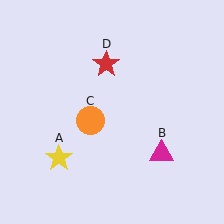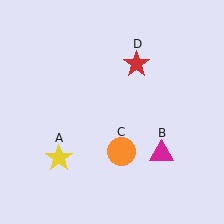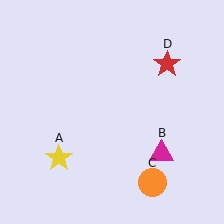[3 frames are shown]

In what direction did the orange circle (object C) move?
The orange circle (object C) moved down and to the right.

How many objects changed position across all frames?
2 objects changed position: orange circle (object C), red star (object D).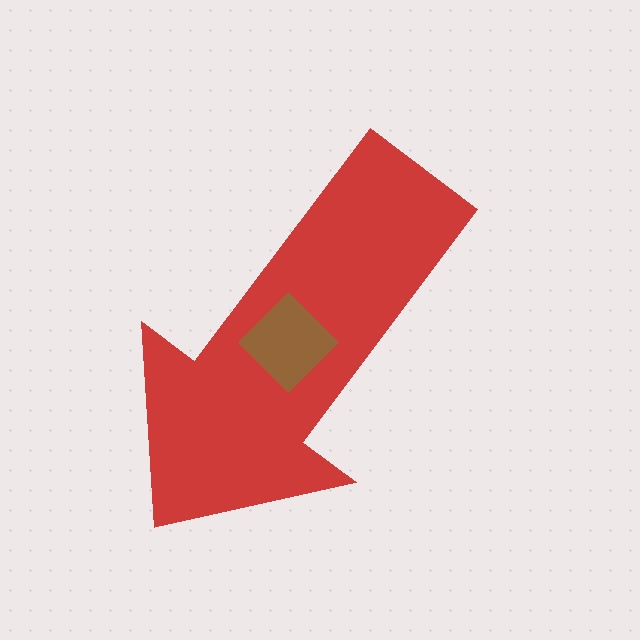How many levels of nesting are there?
2.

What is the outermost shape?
The red arrow.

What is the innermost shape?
The brown diamond.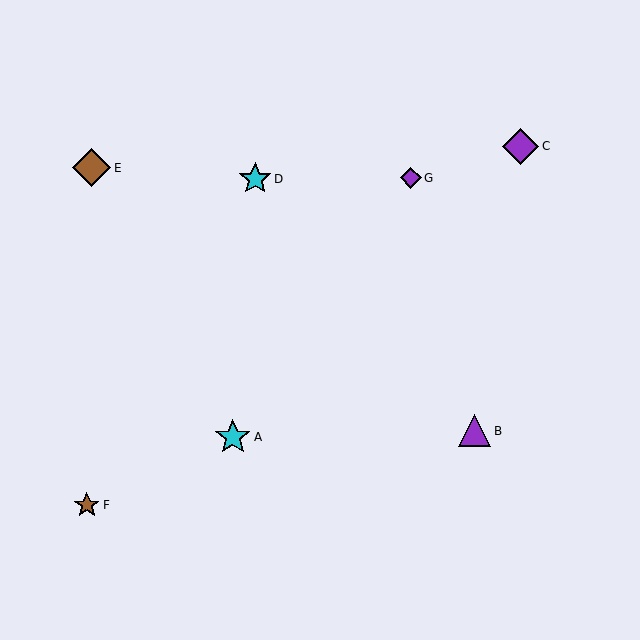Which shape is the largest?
The brown diamond (labeled E) is the largest.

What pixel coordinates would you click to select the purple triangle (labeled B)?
Click at (475, 431) to select the purple triangle B.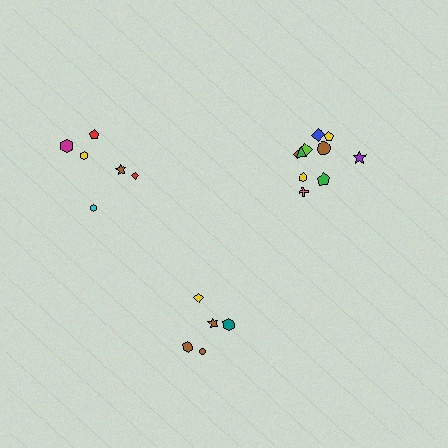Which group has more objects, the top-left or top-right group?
The top-right group.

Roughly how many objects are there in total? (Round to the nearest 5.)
Roughly 20 objects in total.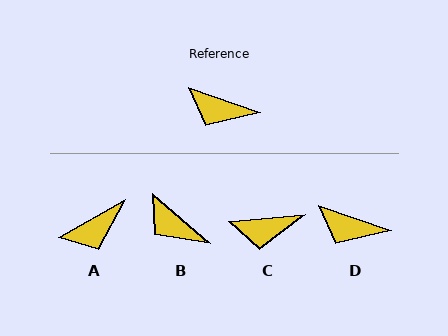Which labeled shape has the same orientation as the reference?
D.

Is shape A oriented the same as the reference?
No, it is off by about 49 degrees.